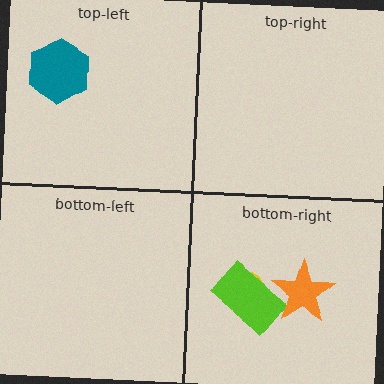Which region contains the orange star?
The bottom-right region.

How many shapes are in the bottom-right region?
3.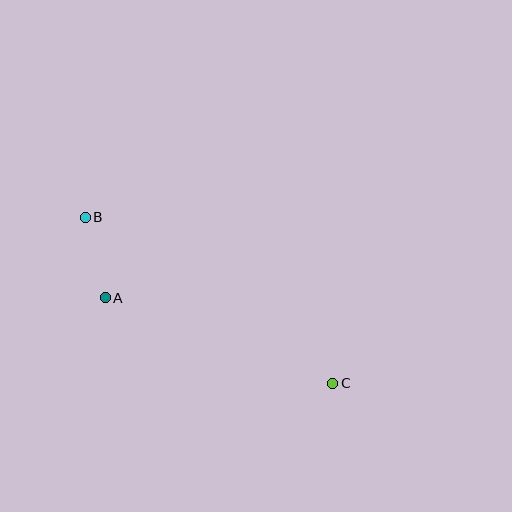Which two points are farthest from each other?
Points B and C are farthest from each other.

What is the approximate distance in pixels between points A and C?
The distance between A and C is approximately 243 pixels.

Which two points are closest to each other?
Points A and B are closest to each other.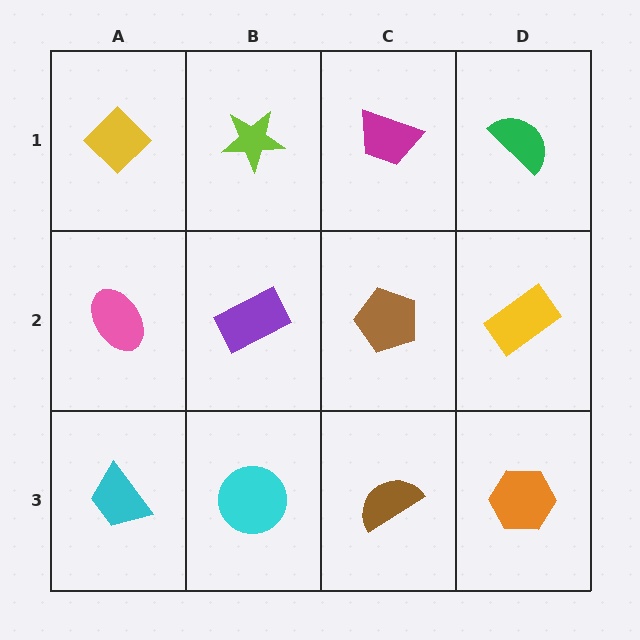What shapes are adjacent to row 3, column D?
A yellow rectangle (row 2, column D), a brown semicircle (row 3, column C).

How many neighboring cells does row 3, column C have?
3.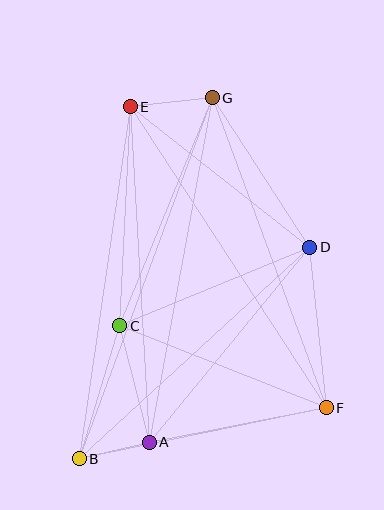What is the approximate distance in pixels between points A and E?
The distance between A and E is approximately 336 pixels.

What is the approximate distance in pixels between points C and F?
The distance between C and F is approximately 222 pixels.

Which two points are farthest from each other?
Points B and G are farthest from each other.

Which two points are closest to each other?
Points A and B are closest to each other.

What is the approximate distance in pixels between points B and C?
The distance between B and C is approximately 139 pixels.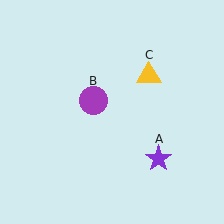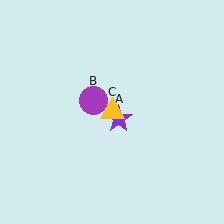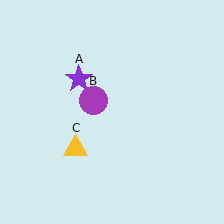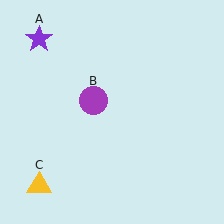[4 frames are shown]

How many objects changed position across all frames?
2 objects changed position: purple star (object A), yellow triangle (object C).